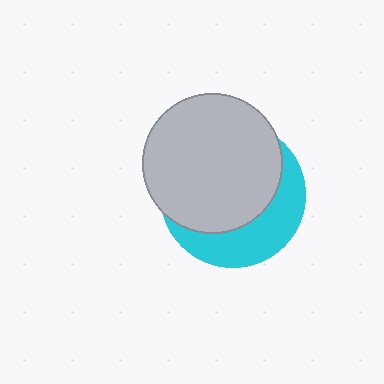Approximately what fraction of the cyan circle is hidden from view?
Roughly 65% of the cyan circle is hidden behind the light gray circle.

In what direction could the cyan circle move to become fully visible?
The cyan circle could move toward the lower-right. That would shift it out from behind the light gray circle entirely.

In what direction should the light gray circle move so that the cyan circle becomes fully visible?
The light gray circle should move toward the upper-left. That is the shortest direction to clear the overlap and leave the cyan circle fully visible.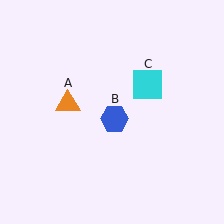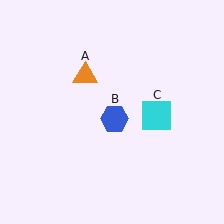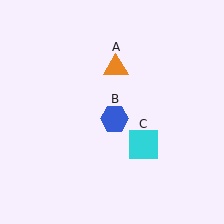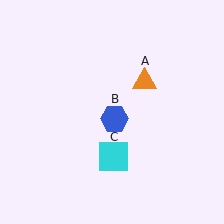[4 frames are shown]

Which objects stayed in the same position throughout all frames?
Blue hexagon (object B) remained stationary.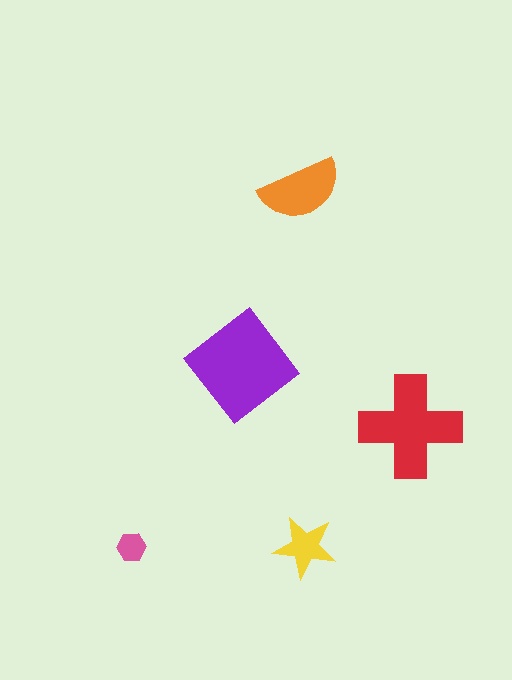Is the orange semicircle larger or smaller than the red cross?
Smaller.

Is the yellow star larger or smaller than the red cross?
Smaller.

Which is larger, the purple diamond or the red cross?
The purple diamond.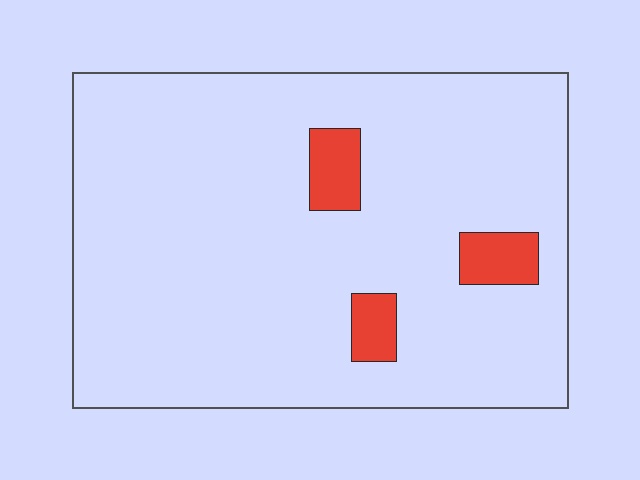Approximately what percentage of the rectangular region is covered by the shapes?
Approximately 5%.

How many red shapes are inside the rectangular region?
3.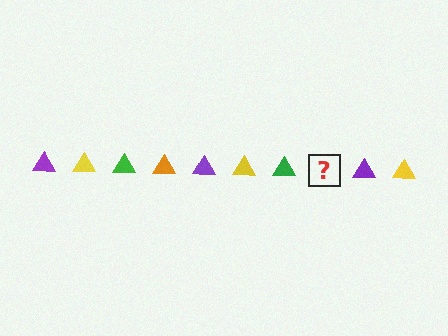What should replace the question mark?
The question mark should be replaced with an orange triangle.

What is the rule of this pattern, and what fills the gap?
The rule is that the pattern cycles through purple, yellow, green, orange triangles. The gap should be filled with an orange triangle.